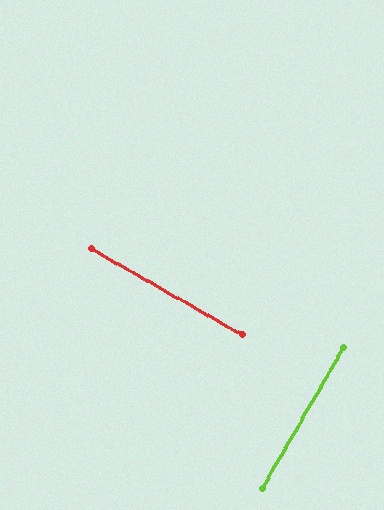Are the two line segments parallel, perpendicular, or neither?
Perpendicular — they meet at approximately 90°.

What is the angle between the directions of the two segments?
Approximately 90 degrees.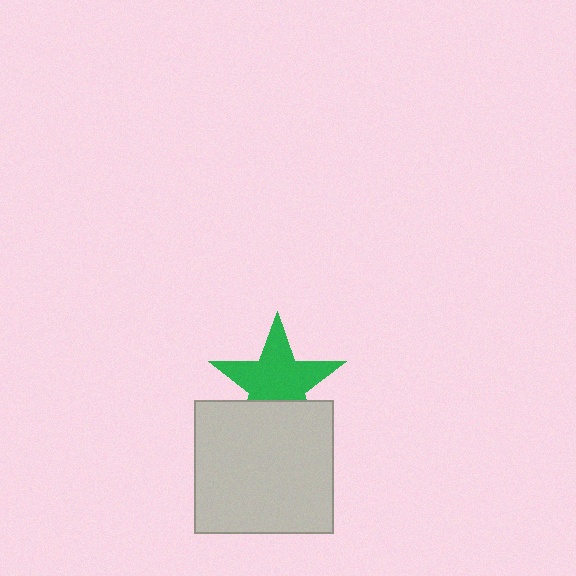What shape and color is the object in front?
The object in front is a light gray rectangle.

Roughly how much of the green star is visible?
Most of it is visible (roughly 69%).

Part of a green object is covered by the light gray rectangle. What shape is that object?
It is a star.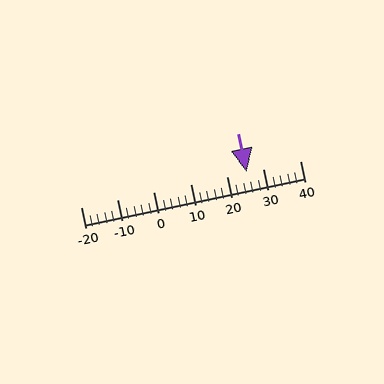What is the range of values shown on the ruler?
The ruler shows values from -20 to 40.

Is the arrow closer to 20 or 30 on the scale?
The arrow is closer to 30.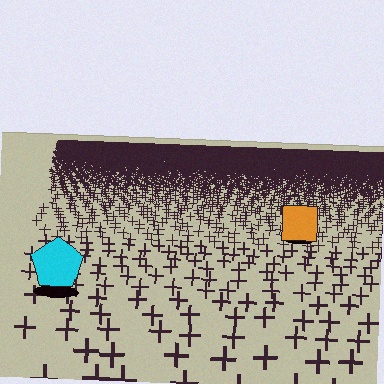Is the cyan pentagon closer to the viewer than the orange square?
Yes. The cyan pentagon is closer — you can tell from the texture gradient: the ground texture is coarser near it.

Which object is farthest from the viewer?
The orange square is farthest from the viewer. It appears smaller and the ground texture around it is denser.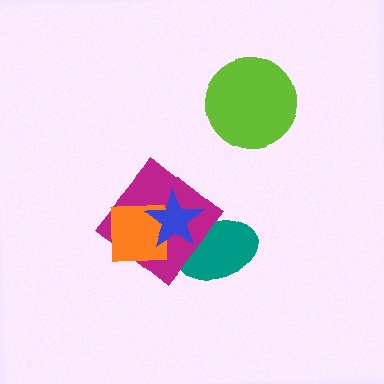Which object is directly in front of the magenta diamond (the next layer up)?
The orange square is directly in front of the magenta diamond.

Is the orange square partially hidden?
Yes, it is partially covered by another shape.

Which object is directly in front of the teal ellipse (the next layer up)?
The magenta diamond is directly in front of the teal ellipse.